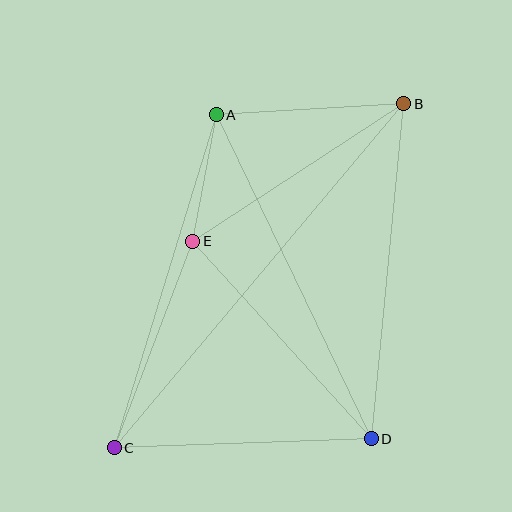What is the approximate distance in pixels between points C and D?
The distance between C and D is approximately 257 pixels.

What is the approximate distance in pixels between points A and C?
The distance between A and C is approximately 348 pixels.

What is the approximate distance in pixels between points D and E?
The distance between D and E is approximately 266 pixels.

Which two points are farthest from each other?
Points B and C are farthest from each other.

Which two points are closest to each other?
Points A and E are closest to each other.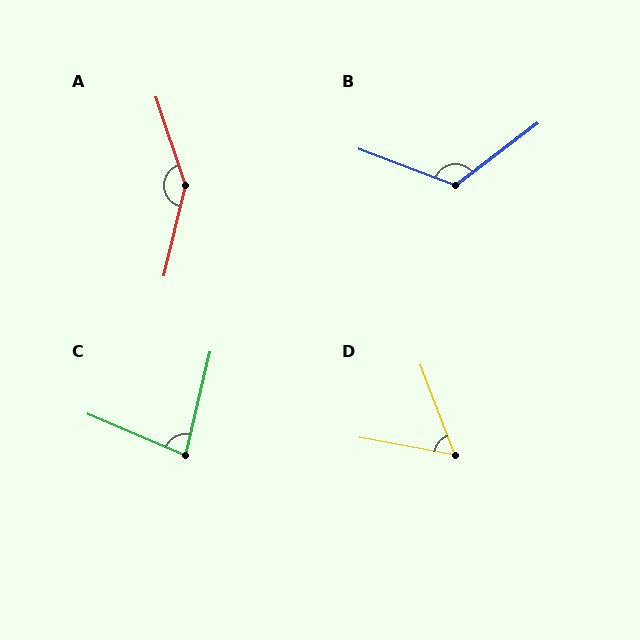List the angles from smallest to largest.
D (59°), C (80°), B (123°), A (148°).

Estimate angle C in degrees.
Approximately 80 degrees.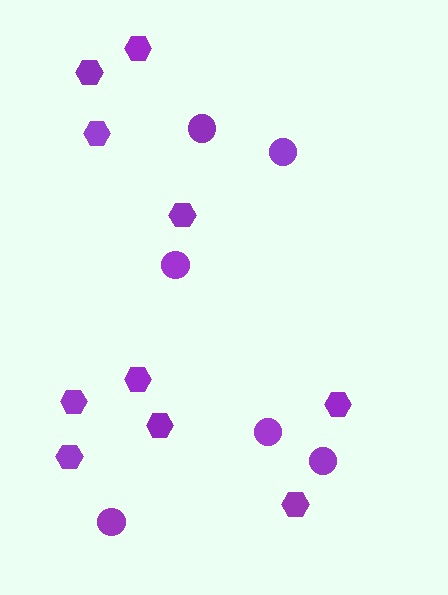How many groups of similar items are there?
There are 2 groups: one group of hexagons (10) and one group of circles (6).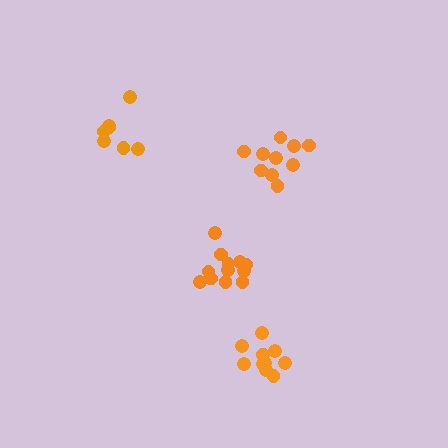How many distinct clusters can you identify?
There are 4 distinct clusters.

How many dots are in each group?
Group 1: 7 dots, Group 2: 10 dots, Group 3: 11 dots, Group 4: 12 dots (40 total).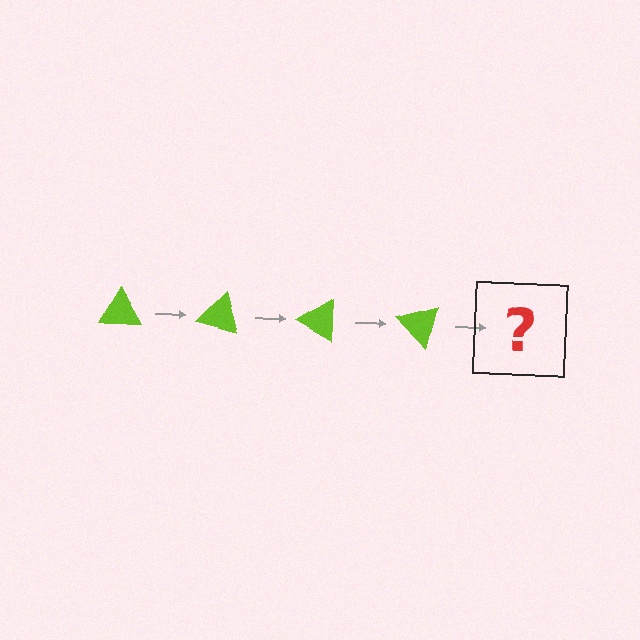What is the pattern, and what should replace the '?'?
The pattern is that the triangle rotates 15 degrees each step. The '?' should be a lime triangle rotated 60 degrees.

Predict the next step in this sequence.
The next step is a lime triangle rotated 60 degrees.